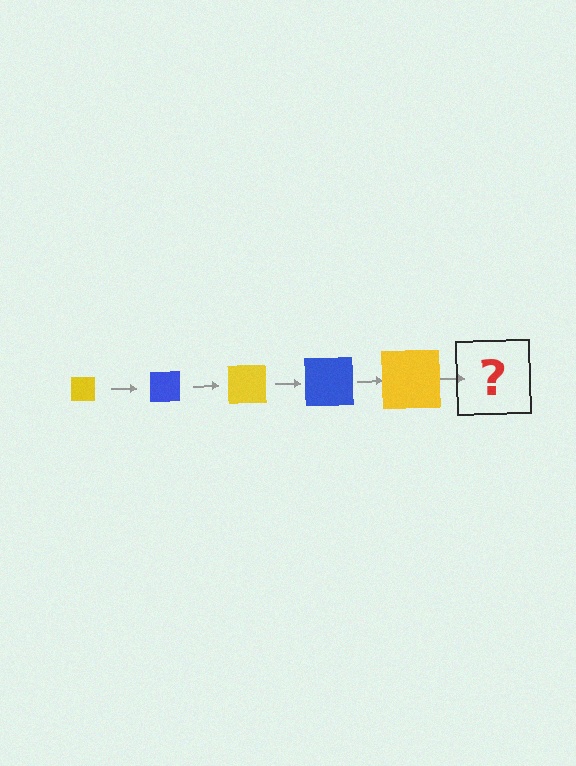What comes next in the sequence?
The next element should be a blue square, larger than the previous one.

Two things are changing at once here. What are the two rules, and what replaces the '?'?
The two rules are that the square grows larger each step and the color cycles through yellow and blue. The '?' should be a blue square, larger than the previous one.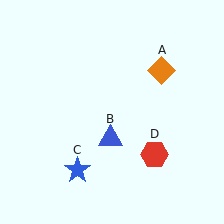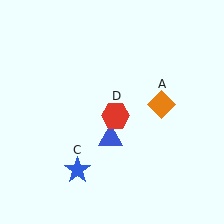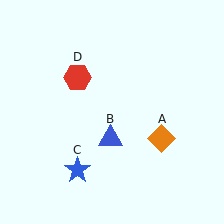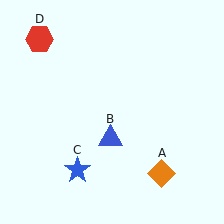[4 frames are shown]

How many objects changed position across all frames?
2 objects changed position: orange diamond (object A), red hexagon (object D).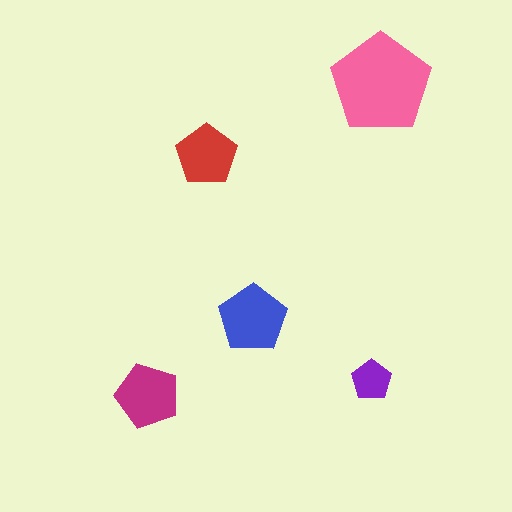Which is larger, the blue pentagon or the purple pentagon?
The blue one.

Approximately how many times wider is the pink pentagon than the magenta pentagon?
About 1.5 times wider.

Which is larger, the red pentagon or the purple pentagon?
The red one.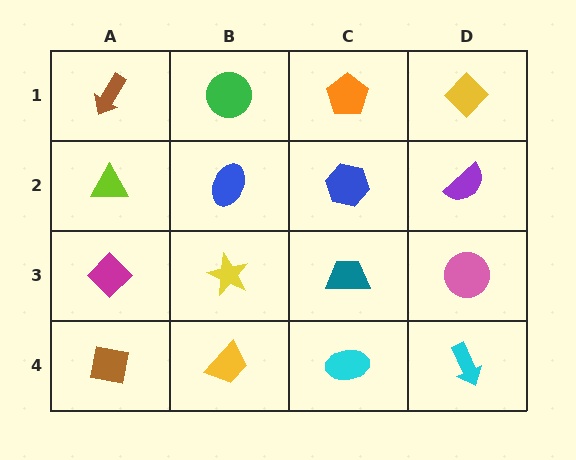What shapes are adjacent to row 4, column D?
A pink circle (row 3, column D), a cyan ellipse (row 4, column C).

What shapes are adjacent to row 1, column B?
A blue ellipse (row 2, column B), a brown arrow (row 1, column A), an orange pentagon (row 1, column C).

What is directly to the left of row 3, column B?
A magenta diamond.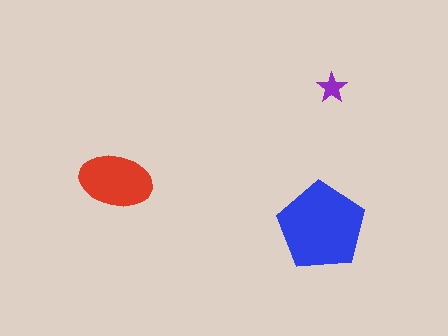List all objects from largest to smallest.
The blue pentagon, the red ellipse, the purple star.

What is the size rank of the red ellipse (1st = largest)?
2nd.